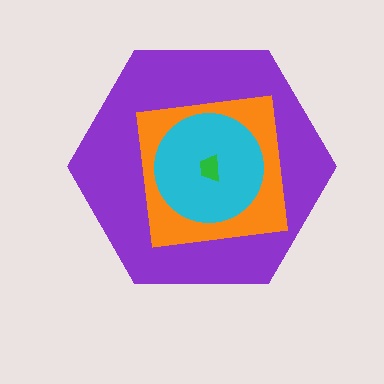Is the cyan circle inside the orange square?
Yes.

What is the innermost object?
The green trapezoid.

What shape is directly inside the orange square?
The cyan circle.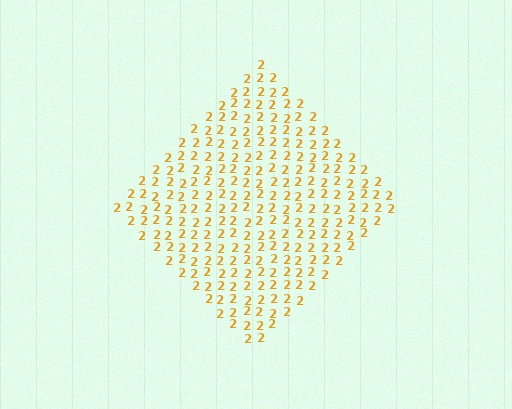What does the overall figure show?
The overall figure shows a diamond.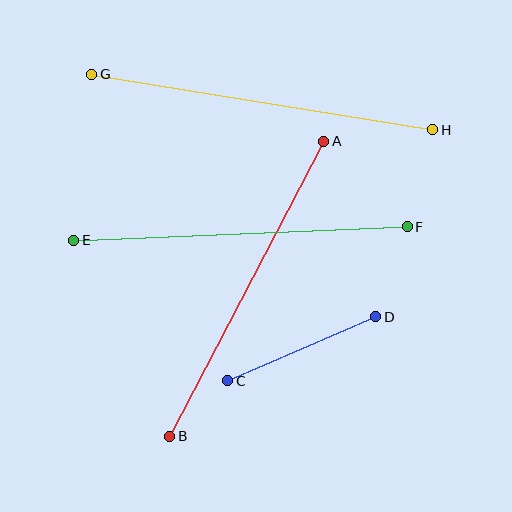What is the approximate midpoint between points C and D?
The midpoint is at approximately (302, 349) pixels.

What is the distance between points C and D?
The distance is approximately 161 pixels.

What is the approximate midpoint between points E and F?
The midpoint is at approximately (241, 233) pixels.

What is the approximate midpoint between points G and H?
The midpoint is at approximately (262, 102) pixels.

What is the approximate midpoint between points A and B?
The midpoint is at approximately (247, 289) pixels.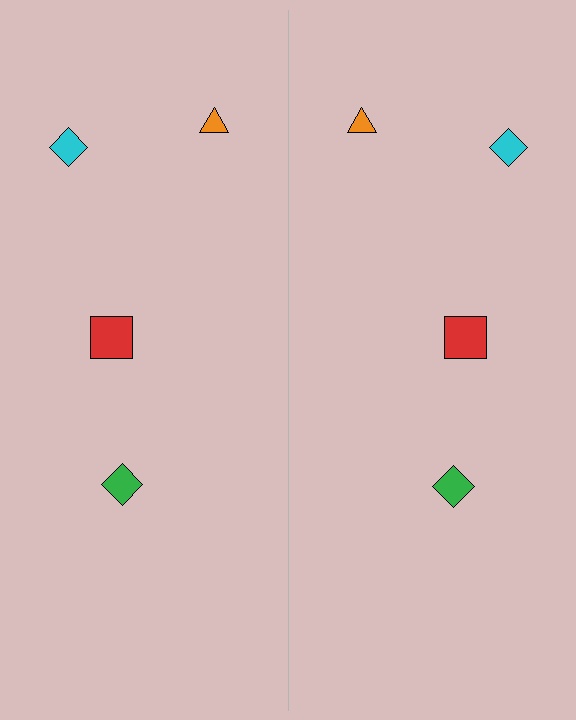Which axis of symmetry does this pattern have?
The pattern has a vertical axis of symmetry running through the center of the image.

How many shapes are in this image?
There are 8 shapes in this image.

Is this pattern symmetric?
Yes, this pattern has bilateral (reflection) symmetry.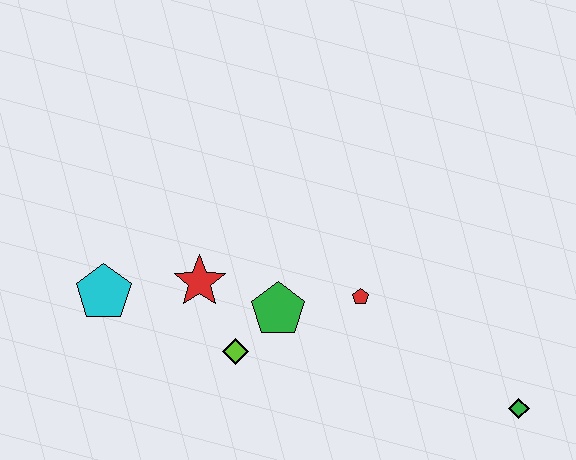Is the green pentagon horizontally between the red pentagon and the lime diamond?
Yes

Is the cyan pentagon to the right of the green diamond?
No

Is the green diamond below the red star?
Yes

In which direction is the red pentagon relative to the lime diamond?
The red pentagon is to the right of the lime diamond.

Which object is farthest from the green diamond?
The cyan pentagon is farthest from the green diamond.